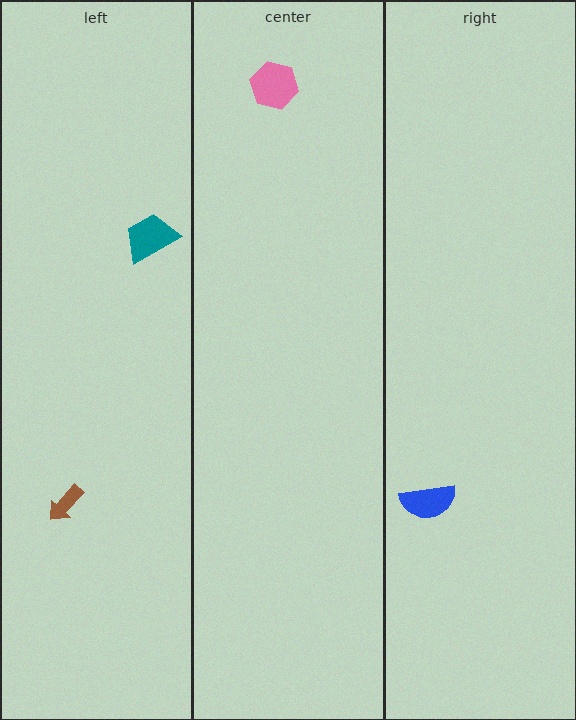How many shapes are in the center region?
1.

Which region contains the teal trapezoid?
The left region.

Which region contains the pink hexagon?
The center region.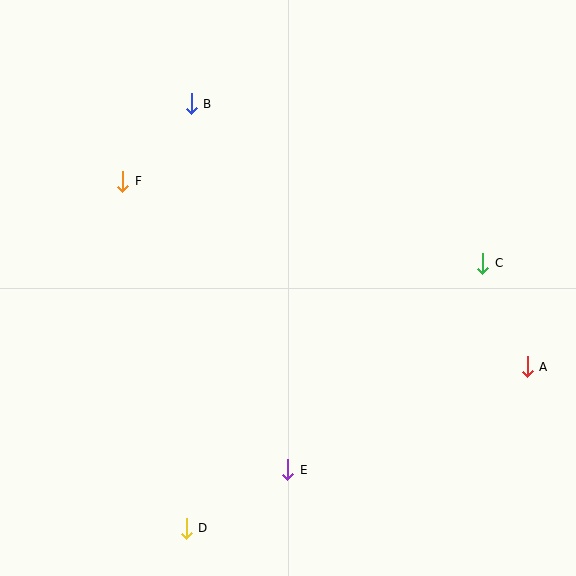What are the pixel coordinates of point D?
Point D is at (186, 528).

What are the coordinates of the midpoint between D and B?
The midpoint between D and B is at (189, 316).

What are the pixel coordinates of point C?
Point C is at (483, 263).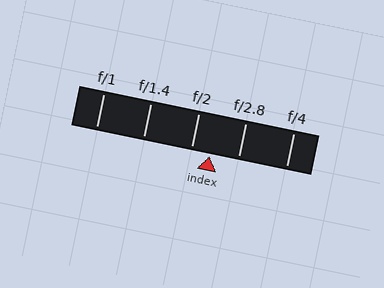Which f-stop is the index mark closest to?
The index mark is closest to f/2.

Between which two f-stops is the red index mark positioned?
The index mark is between f/2 and f/2.8.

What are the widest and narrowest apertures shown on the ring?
The widest aperture shown is f/1 and the narrowest is f/4.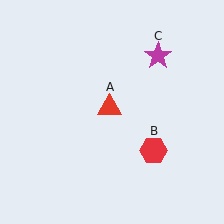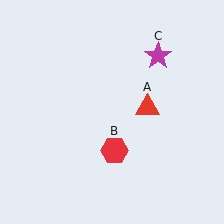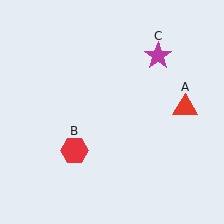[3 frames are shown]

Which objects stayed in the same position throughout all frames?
Magenta star (object C) remained stationary.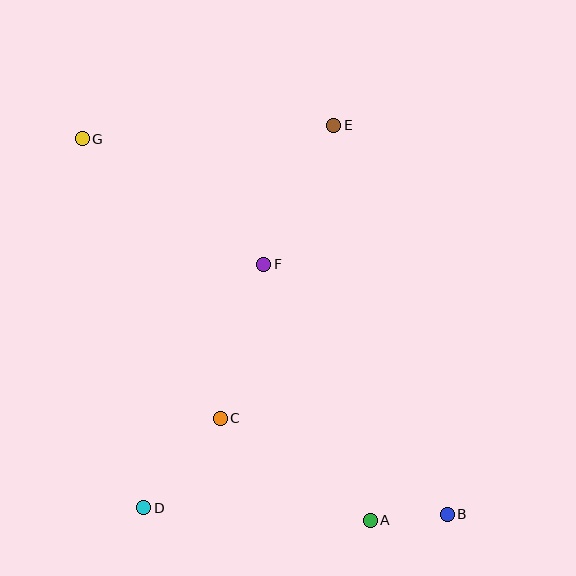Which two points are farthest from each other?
Points B and G are farthest from each other.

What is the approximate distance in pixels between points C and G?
The distance between C and G is approximately 312 pixels.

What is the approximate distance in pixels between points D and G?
The distance between D and G is approximately 374 pixels.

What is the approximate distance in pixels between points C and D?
The distance between C and D is approximately 117 pixels.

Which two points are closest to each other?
Points A and B are closest to each other.